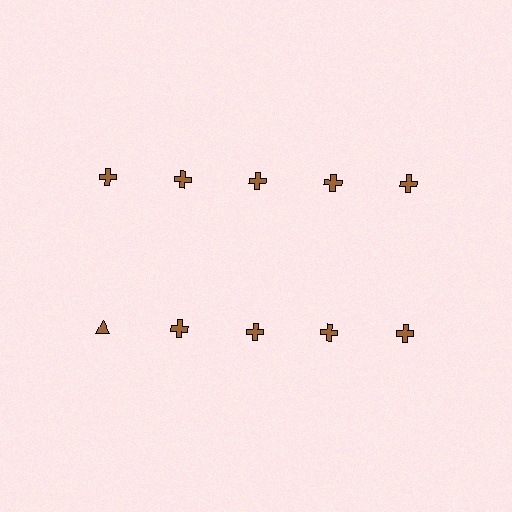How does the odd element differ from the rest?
It has a different shape: triangle instead of cross.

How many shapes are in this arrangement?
There are 10 shapes arranged in a grid pattern.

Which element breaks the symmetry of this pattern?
The brown triangle in the second row, leftmost column breaks the symmetry. All other shapes are brown crosses.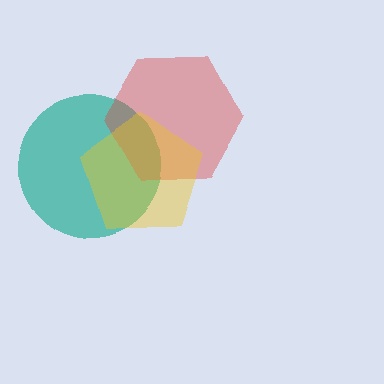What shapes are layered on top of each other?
The layered shapes are: a teal circle, a red hexagon, a yellow pentagon.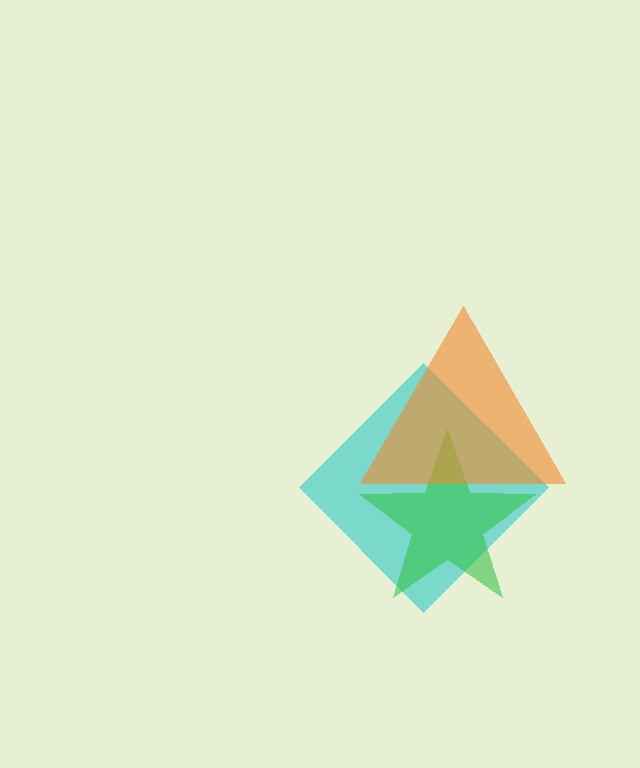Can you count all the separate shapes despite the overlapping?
Yes, there are 3 separate shapes.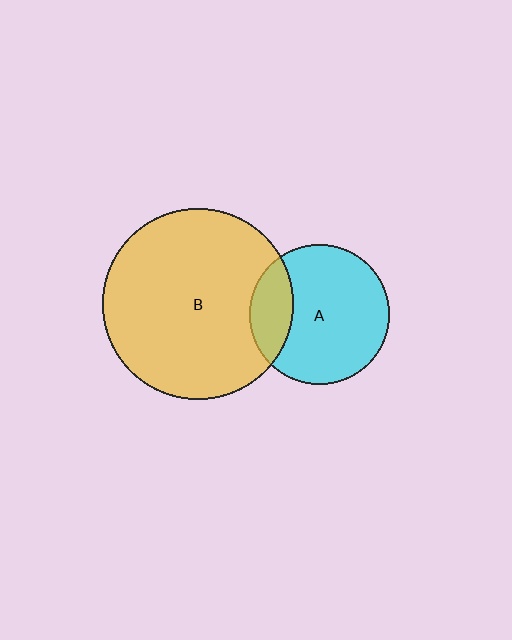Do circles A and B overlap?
Yes.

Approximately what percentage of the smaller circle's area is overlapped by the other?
Approximately 20%.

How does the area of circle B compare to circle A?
Approximately 1.9 times.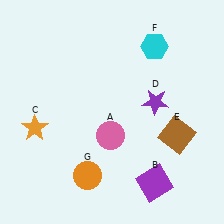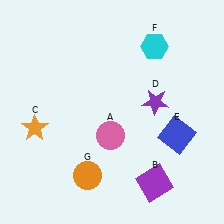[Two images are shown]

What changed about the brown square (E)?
In Image 1, E is brown. In Image 2, it changed to blue.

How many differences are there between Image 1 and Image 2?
There is 1 difference between the two images.